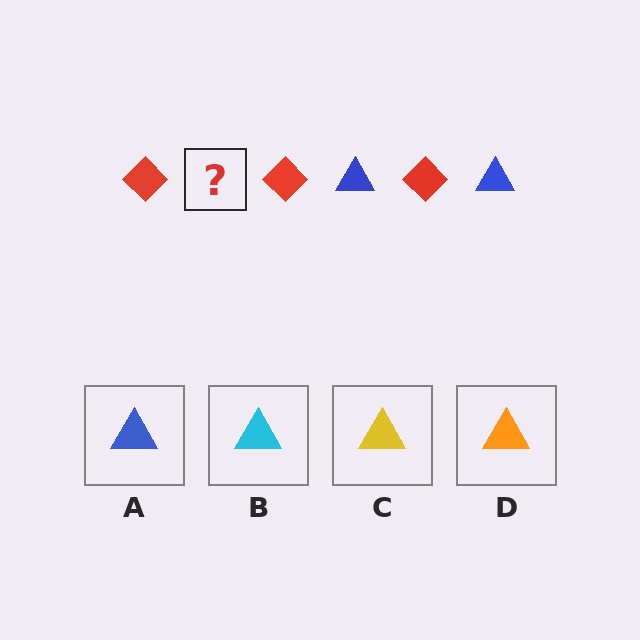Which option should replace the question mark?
Option A.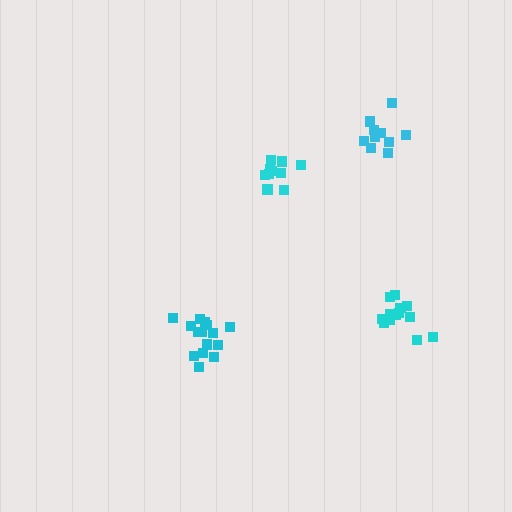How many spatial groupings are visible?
There are 4 spatial groupings.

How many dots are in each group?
Group 1: 15 dots, Group 2: 10 dots, Group 3: 13 dots, Group 4: 10 dots (48 total).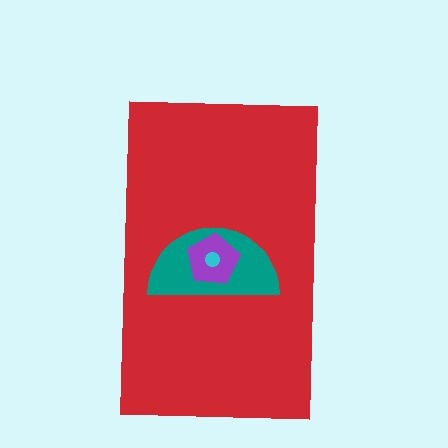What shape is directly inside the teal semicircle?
The purple pentagon.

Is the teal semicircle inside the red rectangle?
Yes.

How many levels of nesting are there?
4.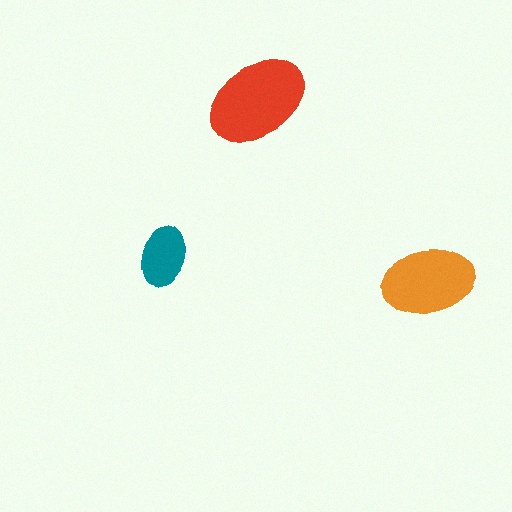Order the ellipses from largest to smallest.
the red one, the orange one, the teal one.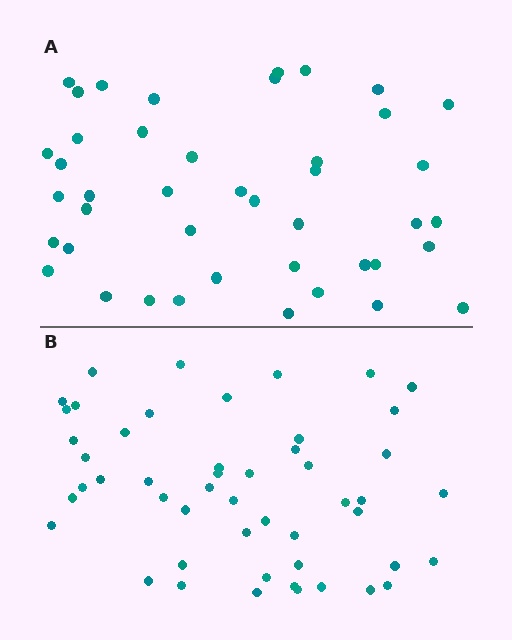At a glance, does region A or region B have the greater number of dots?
Region B (the bottom region) has more dots.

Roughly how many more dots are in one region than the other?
Region B has roughly 8 or so more dots than region A.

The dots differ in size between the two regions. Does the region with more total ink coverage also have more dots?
No. Region A has more total ink coverage because its dots are larger, but region B actually contains more individual dots. Total area can be misleading — the number of items is what matters here.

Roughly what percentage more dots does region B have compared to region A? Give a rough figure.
About 15% more.